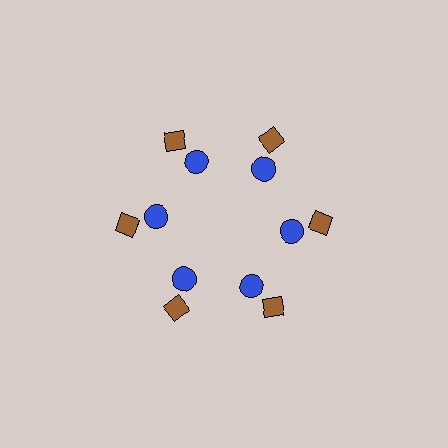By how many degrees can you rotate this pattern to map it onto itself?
The pattern maps onto itself every 60 degrees of rotation.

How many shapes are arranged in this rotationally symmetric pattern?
There are 12 shapes, arranged in 6 groups of 2.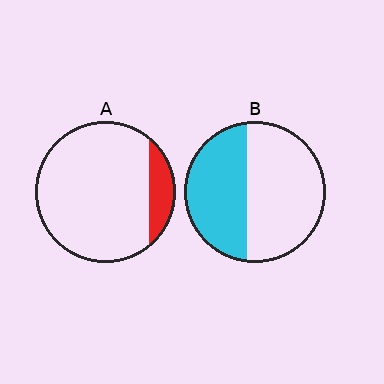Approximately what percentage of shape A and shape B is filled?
A is approximately 15% and B is approximately 45%.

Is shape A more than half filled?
No.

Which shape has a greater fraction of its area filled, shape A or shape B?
Shape B.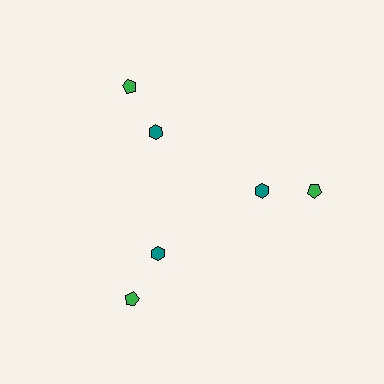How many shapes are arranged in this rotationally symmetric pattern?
There are 6 shapes, arranged in 3 groups of 2.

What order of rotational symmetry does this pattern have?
This pattern has 3-fold rotational symmetry.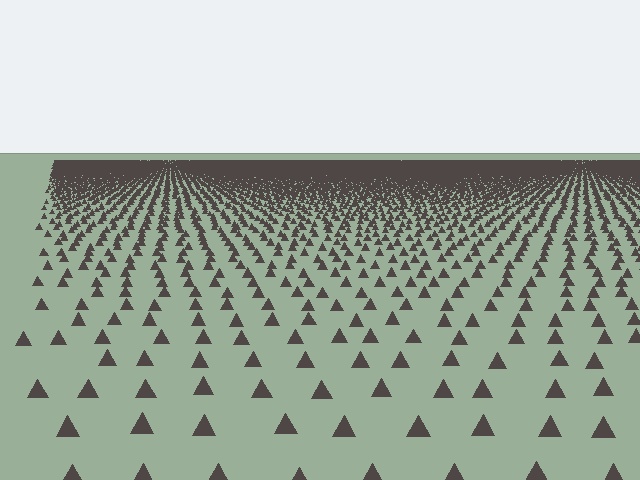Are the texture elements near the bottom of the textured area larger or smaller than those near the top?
Larger. Near the bottom, elements are closer to the viewer and appear at a bigger on-screen size.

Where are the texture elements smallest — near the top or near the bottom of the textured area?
Near the top.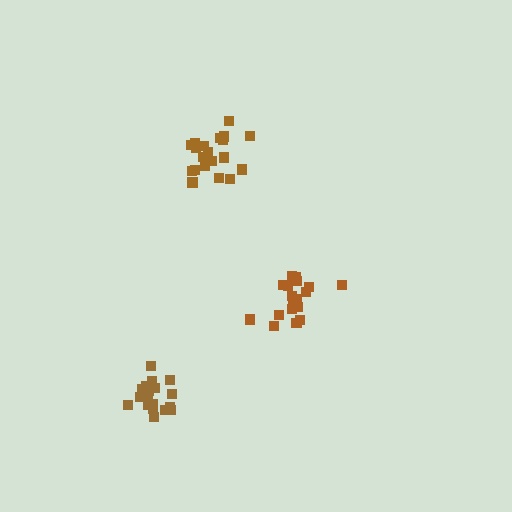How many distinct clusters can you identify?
There are 3 distinct clusters.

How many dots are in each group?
Group 1: 20 dots, Group 2: 19 dots, Group 3: 19 dots (58 total).